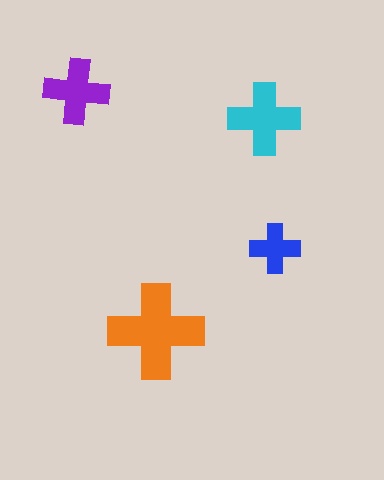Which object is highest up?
The purple cross is topmost.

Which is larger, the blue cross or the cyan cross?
The cyan one.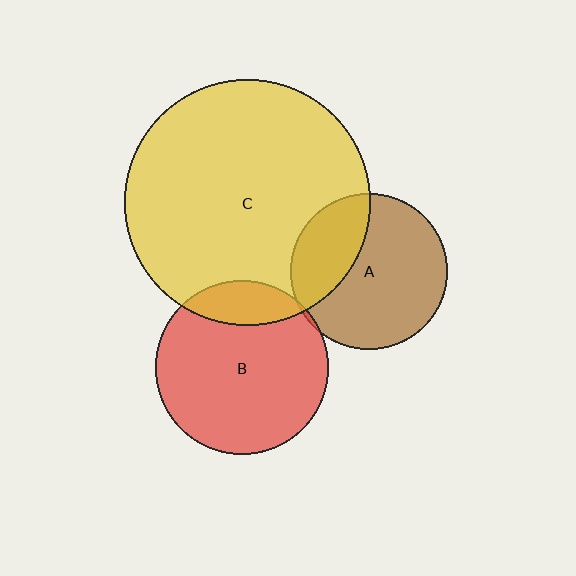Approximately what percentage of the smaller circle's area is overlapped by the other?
Approximately 15%.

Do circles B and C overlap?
Yes.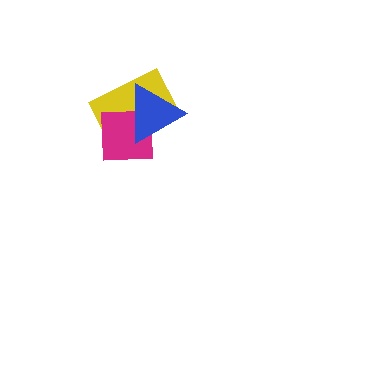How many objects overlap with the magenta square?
2 objects overlap with the magenta square.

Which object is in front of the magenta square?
The blue triangle is in front of the magenta square.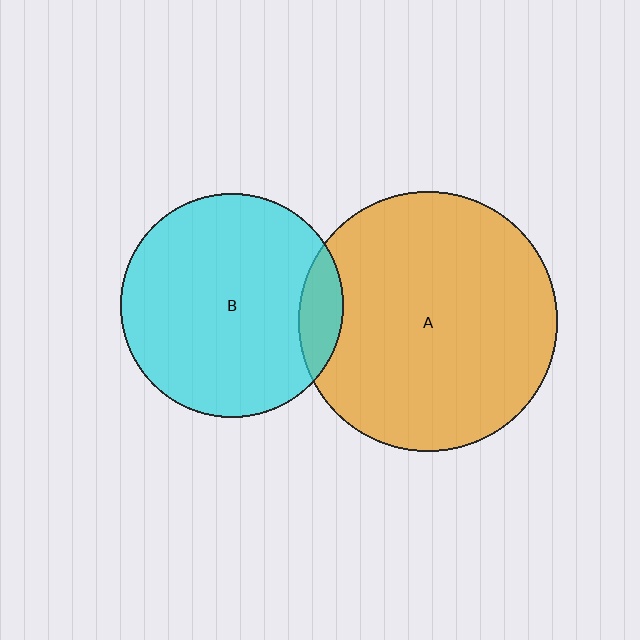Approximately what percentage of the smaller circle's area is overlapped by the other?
Approximately 10%.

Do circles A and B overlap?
Yes.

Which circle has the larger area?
Circle A (orange).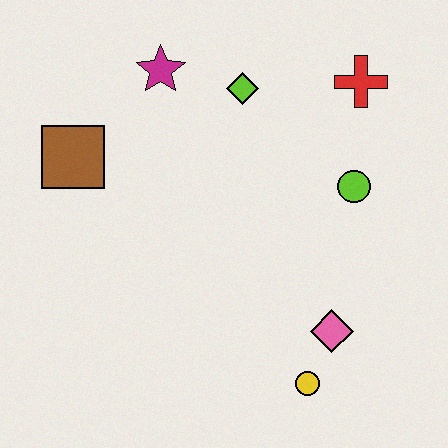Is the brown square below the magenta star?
Yes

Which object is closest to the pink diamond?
The yellow circle is closest to the pink diamond.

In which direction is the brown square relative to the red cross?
The brown square is to the left of the red cross.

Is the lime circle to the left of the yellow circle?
No